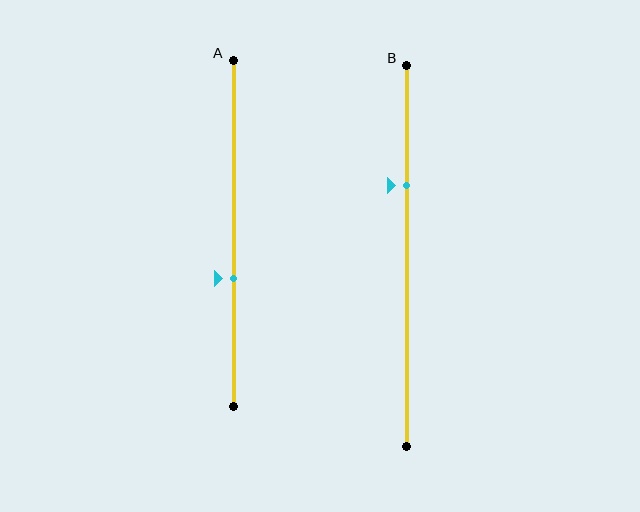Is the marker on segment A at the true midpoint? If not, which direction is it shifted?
No, the marker on segment A is shifted downward by about 13% of the segment length.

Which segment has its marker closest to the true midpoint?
Segment A has its marker closest to the true midpoint.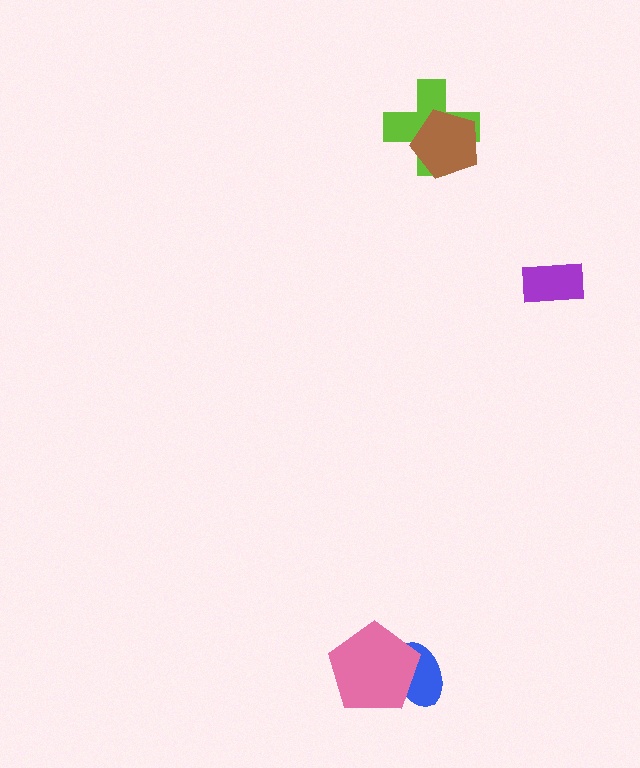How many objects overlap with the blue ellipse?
1 object overlaps with the blue ellipse.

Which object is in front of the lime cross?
The brown pentagon is in front of the lime cross.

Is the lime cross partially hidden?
Yes, it is partially covered by another shape.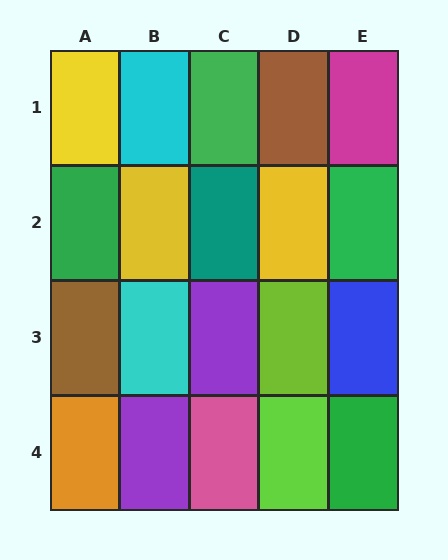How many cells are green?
4 cells are green.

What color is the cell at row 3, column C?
Purple.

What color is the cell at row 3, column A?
Brown.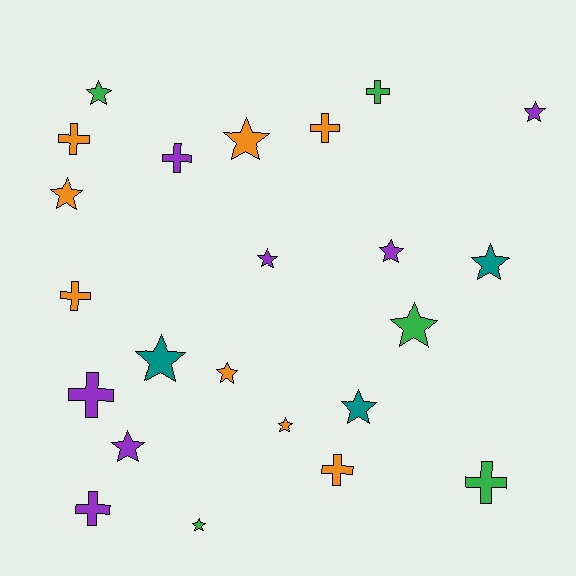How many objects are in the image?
There are 23 objects.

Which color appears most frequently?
Orange, with 8 objects.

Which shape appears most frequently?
Star, with 14 objects.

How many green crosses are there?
There are 2 green crosses.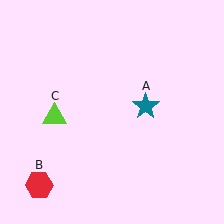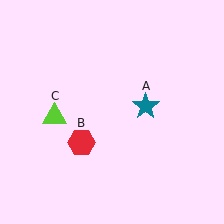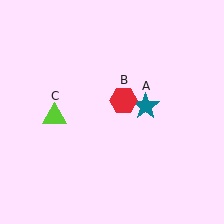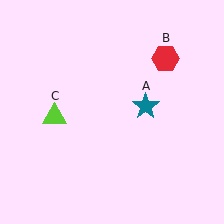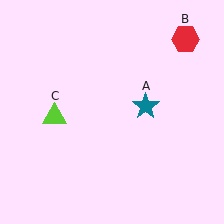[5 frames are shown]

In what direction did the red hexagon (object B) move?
The red hexagon (object B) moved up and to the right.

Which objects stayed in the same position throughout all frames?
Teal star (object A) and lime triangle (object C) remained stationary.